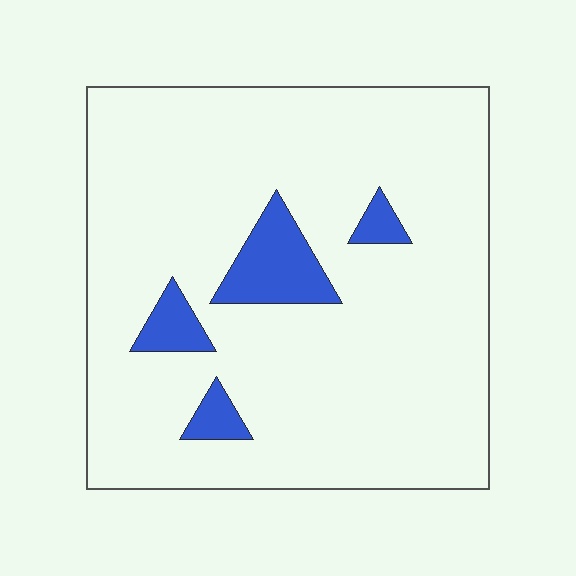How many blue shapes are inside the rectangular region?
4.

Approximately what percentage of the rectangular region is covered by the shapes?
Approximately 10%.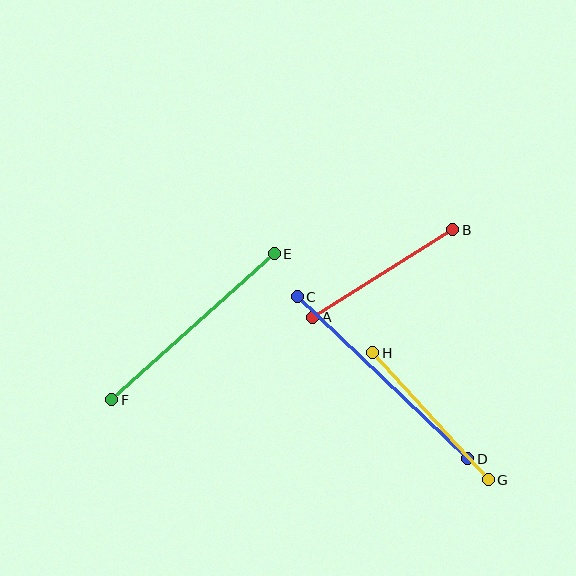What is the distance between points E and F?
The distance is approximately 218 pixels.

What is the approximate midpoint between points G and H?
The midpoint is at approximately (430, 416) pixels.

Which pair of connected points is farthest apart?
Points C and D are farthest apart.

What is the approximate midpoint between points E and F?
The midpoint is at approximately (193, 327) pixels.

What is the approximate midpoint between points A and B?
The midpoint is at approximately (383, 273) pixels.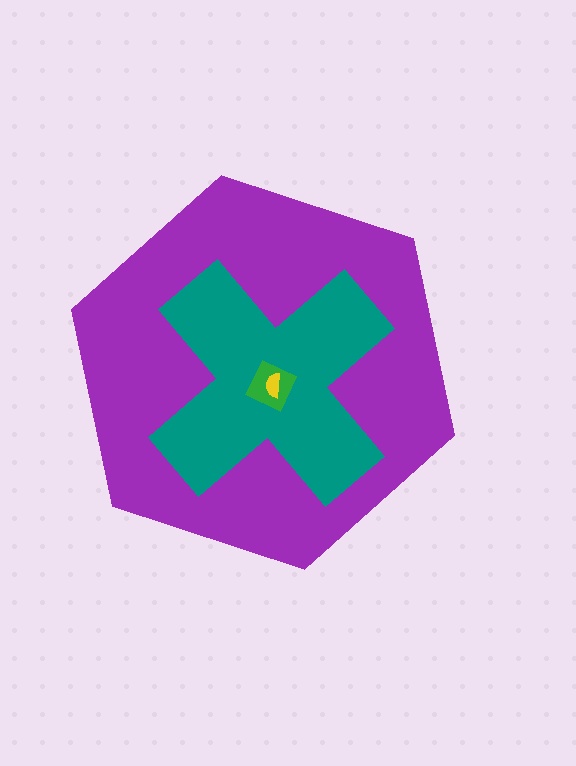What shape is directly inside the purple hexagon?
The teal cross.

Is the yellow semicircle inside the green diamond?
Yes.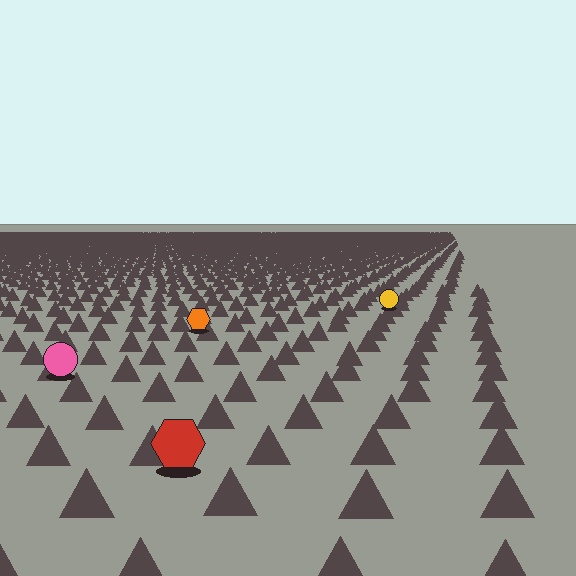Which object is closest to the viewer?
The red hexagon is closest. The texture marks near it are larger and more spread out.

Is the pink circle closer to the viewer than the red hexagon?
No. The red hexagon is closer — you can tell from the texture gradient: the ground texture is coarser near it.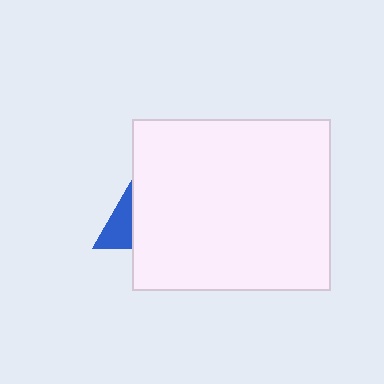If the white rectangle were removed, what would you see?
You would see the complete blue triangle.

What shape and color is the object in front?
The object in front is a white rectangle.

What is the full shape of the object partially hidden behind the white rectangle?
The partially hidden object is a blue triangle.